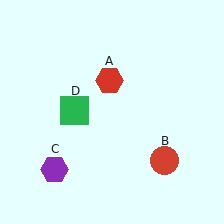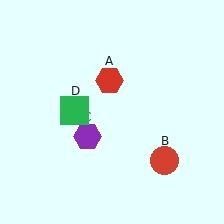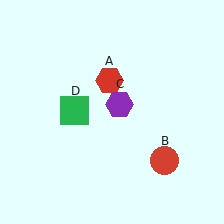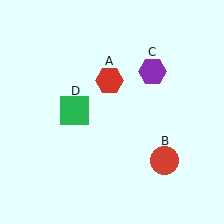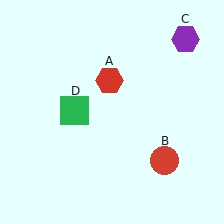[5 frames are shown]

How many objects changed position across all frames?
1 object changed position: purple hexagon (object C).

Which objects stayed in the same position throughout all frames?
Red hexagon (object A) and red circle (object B) and green square (object D) remained stationary.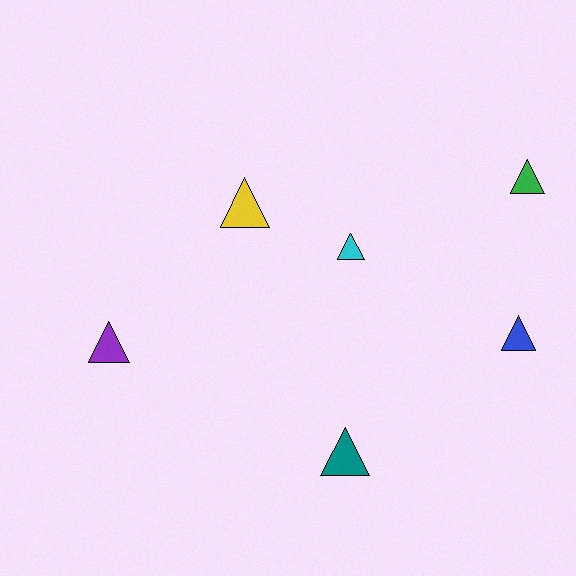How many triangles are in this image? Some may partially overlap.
There are 6 triangles.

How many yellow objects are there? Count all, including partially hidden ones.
There is 1 yellow object.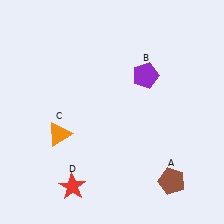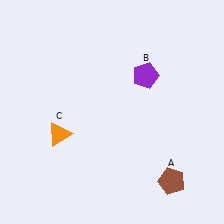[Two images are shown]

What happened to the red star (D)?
The red star (D) was removed in Image 2. It was in the bottom-left area of Image 1.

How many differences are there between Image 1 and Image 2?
There is 1 difference between the two images.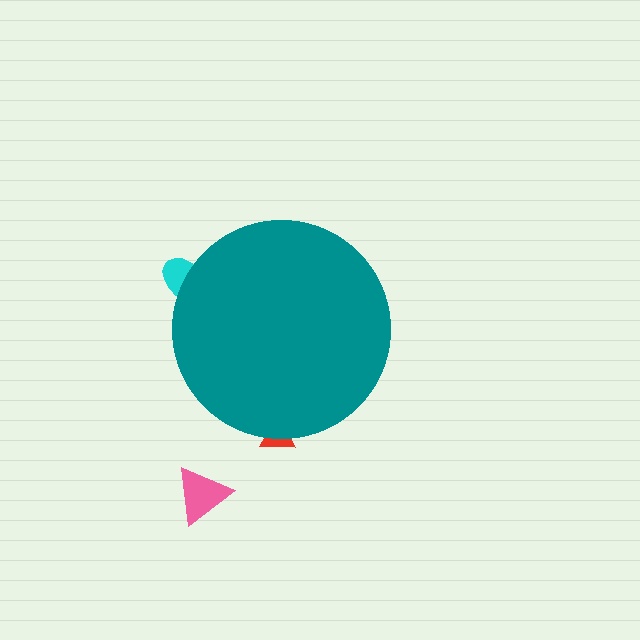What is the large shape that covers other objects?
A teal circle.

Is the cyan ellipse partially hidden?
Yes, the cyan ellipse is partially hidden behind the teal circle.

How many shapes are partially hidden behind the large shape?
2 shapes are partially hidden.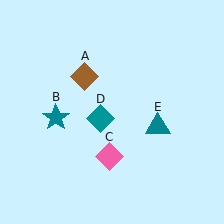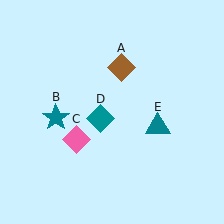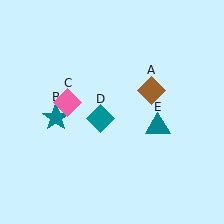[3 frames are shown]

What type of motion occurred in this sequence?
The brown diamond (object A), pink diamond (object C) rotated clockwise around the center of the scene.